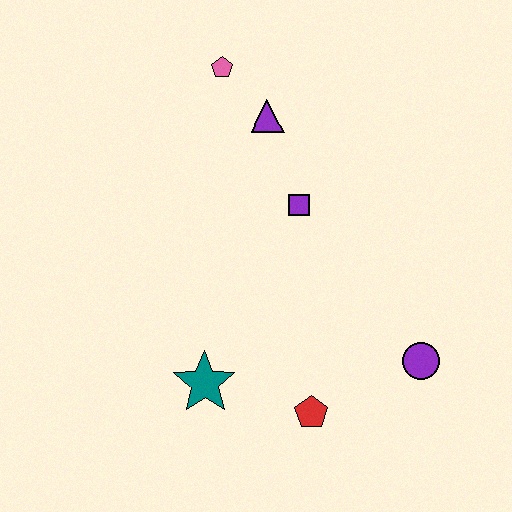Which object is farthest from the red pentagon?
The pink pentagon is farthest from the red pentagon.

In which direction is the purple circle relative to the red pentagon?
The purple circle is to the right of the red pentagon.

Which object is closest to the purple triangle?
The pink pentagon is closest to the purple triangle.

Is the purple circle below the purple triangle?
Yes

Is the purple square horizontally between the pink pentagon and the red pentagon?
Yes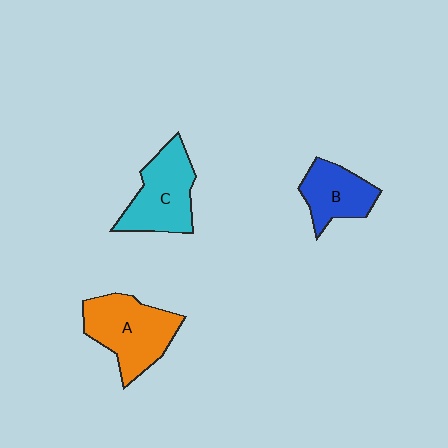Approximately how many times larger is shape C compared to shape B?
Approximately 1.3 times.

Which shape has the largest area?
Shape A (orange).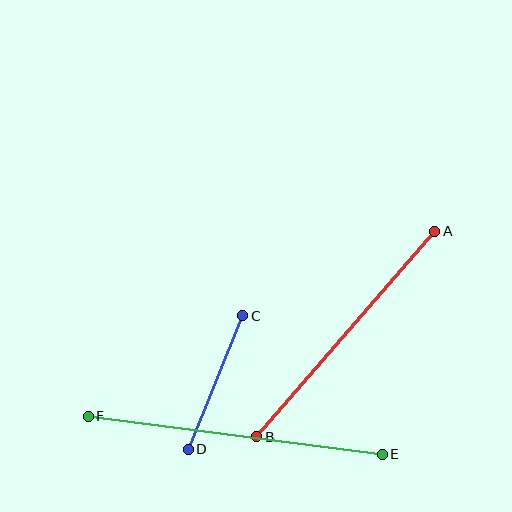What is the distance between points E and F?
The distance is approximately 296 pixels.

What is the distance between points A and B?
The distance is approximately 272 pixels.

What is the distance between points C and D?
The distance is approximately 144 pixels.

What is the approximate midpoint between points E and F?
The midpoint is at approximately (235, 435) pixels.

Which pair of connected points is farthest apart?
Points E and F are farthest apart.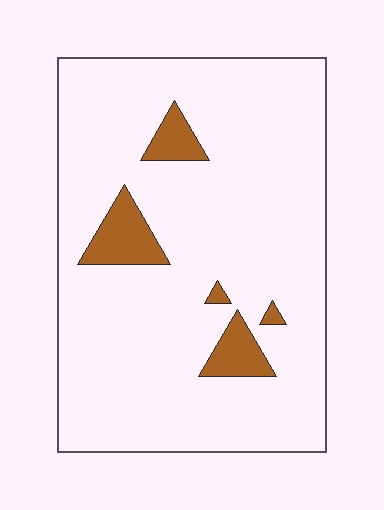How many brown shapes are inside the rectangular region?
5.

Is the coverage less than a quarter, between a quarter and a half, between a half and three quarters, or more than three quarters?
Less than a quarter.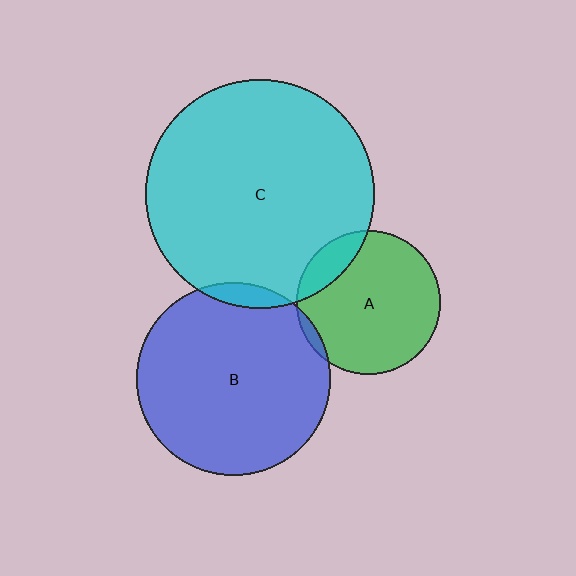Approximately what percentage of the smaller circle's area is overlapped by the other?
Approximately 15%.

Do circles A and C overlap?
Yes.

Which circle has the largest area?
Circle C (cyan).